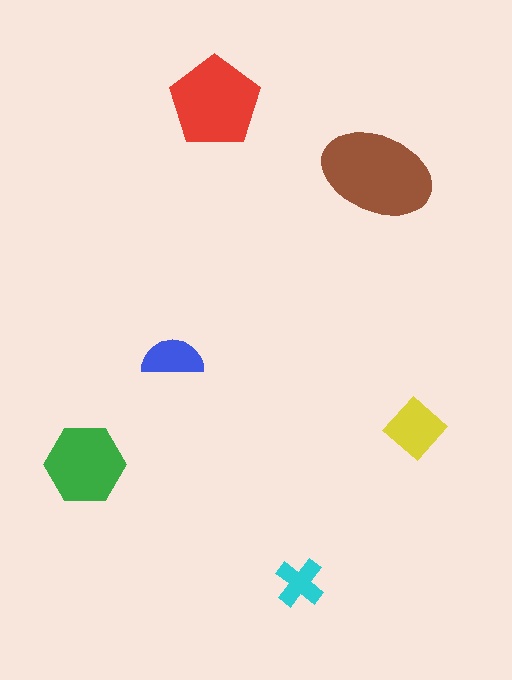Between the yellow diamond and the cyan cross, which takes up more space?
The yellow diamond.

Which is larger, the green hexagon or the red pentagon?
The red pentagon.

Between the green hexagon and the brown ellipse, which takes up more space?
The brown ellipse.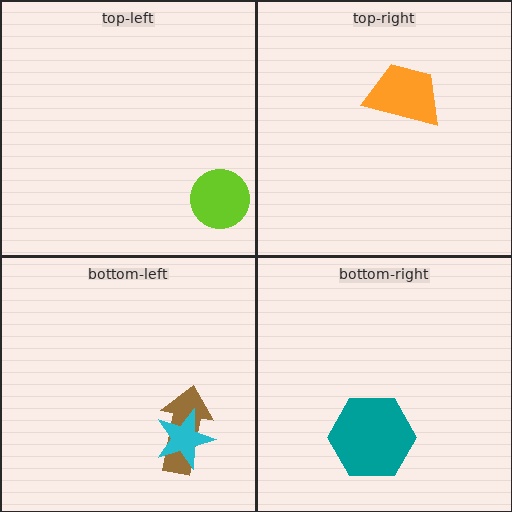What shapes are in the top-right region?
The orange trapezoid.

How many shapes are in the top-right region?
1.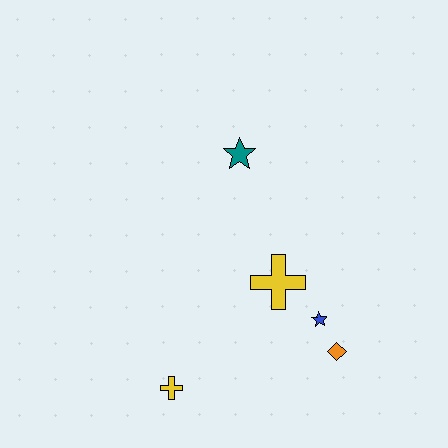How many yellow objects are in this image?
There are 2 yellow objects.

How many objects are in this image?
There are 5 objects.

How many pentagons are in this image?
There are no pentagons.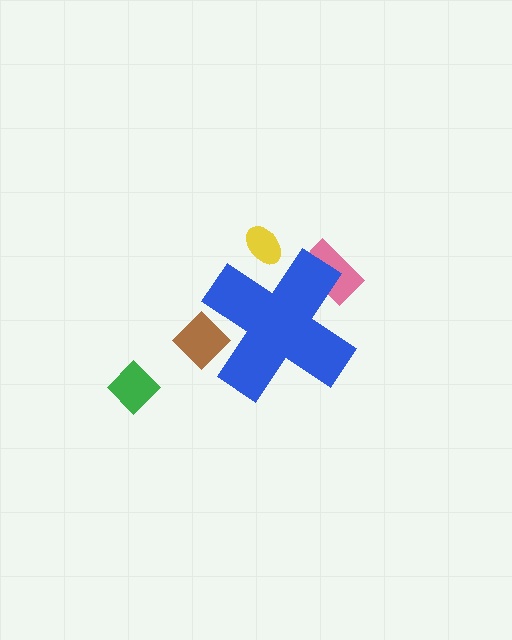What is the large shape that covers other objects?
A blue cross.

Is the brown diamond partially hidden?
Yes, the brown diamond is partially hidden behind the blue cross.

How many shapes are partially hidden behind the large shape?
3 shapes are partially hidden.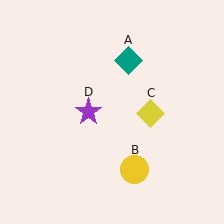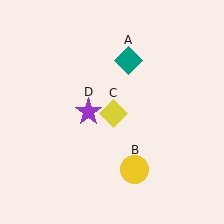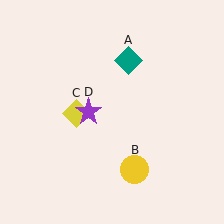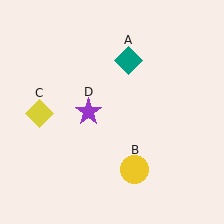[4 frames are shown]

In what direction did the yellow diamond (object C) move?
The yellow diamond (object C) moved left.